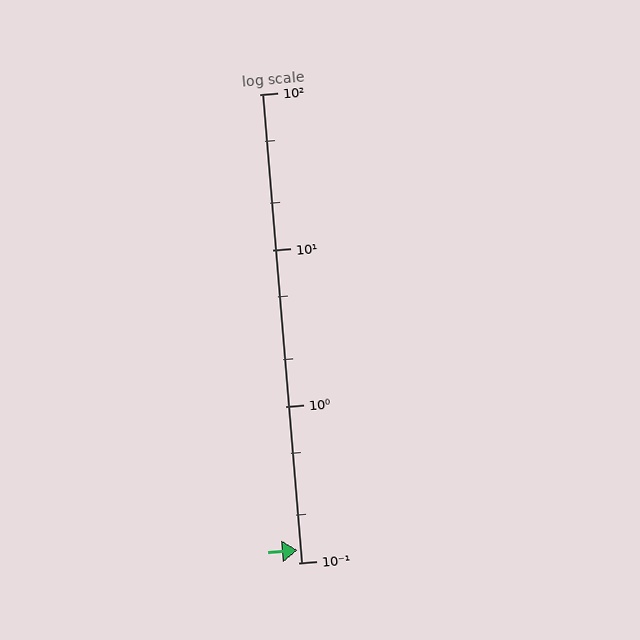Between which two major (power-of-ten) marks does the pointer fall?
The pointer is between 0.1 and 1.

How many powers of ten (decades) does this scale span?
The scale spans 3 decades, from 0.1 to 100.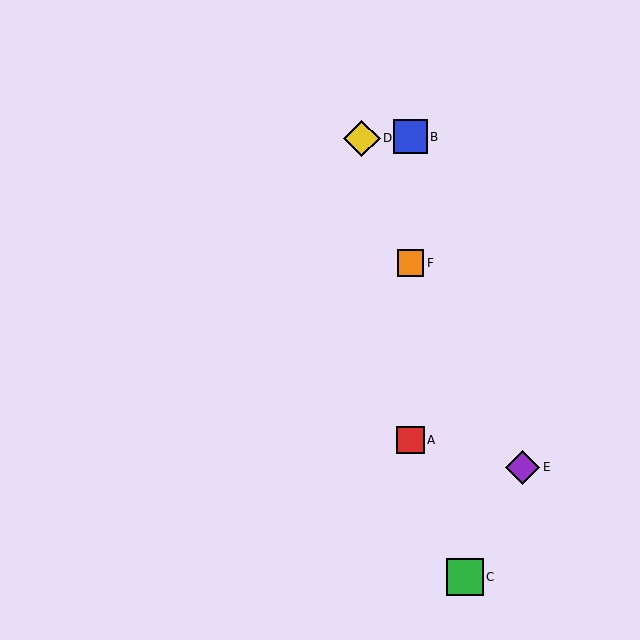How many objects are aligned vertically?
3 objects (A, B, F) are aligned vertically.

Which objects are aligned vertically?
Objects A, B, F are aligned vertically.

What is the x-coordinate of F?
Object F is at x≈410.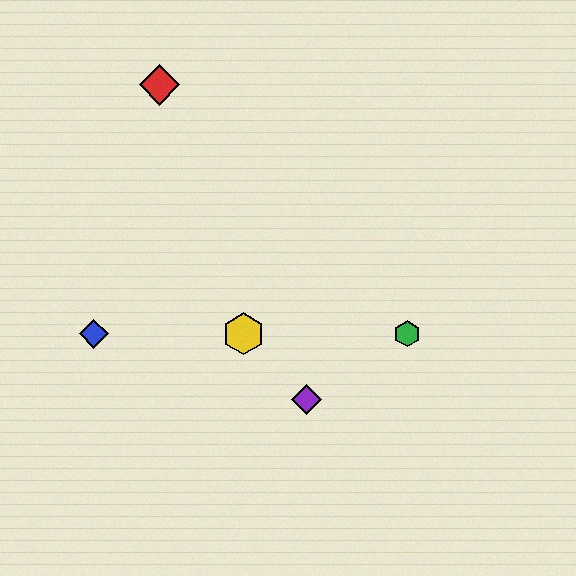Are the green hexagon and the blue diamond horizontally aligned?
Yes, both are at y≈334.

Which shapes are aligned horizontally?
The blue diamond, the green hexagon, the yellow hexagon are aligned horizontally.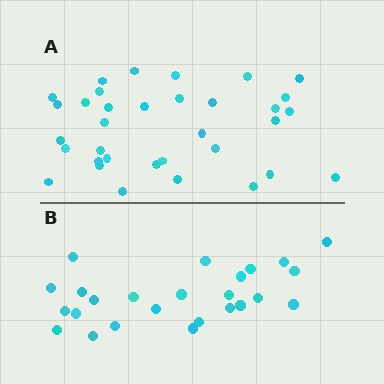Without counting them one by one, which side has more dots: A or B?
Region A (the top region) has more dots.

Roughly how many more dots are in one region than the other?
Region A has roughly 8 or so more dots than region B.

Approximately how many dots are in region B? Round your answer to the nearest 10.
About 20 dots. (The exact count is 25, which rounds to 20.)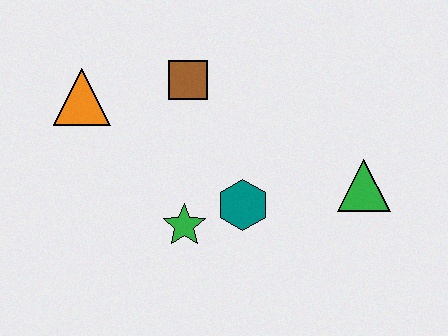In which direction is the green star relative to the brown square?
The green star is below the brown square.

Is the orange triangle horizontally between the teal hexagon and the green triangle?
No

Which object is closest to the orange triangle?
The brown square is closest to the orange triangle.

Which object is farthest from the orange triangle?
The green triangle is farthest from the orange triangle.